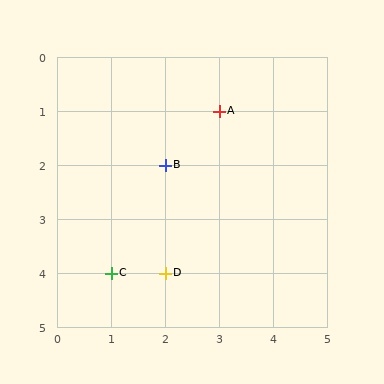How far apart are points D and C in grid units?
Points D and C are 1 column apart.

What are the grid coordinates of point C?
Point C is at grid coordinates (1, 4).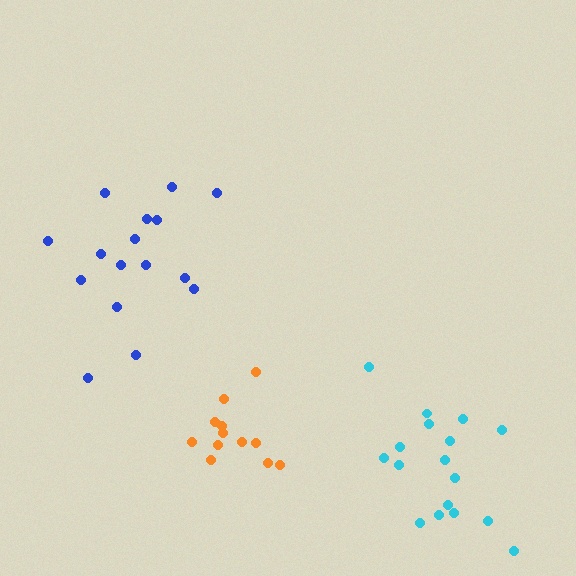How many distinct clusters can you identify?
There are 3 distinct clusters.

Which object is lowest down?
The cyan cluster is bottommost.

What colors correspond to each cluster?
The clusters are colored: orange, blue, cyan.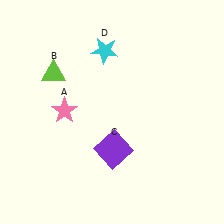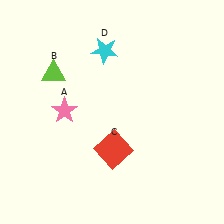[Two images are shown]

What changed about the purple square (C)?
In Image 1, C is purple. In Image 2, it changed to red.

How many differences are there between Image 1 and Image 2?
There is 1 difference between the two images.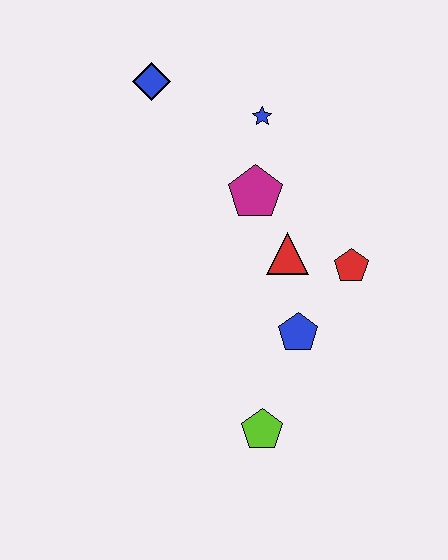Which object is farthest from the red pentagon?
The blue diamond is farthest from the red pentagon.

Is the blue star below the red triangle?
No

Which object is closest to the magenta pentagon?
The red triangle is closest to the magenta pentagon.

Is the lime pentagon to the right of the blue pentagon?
No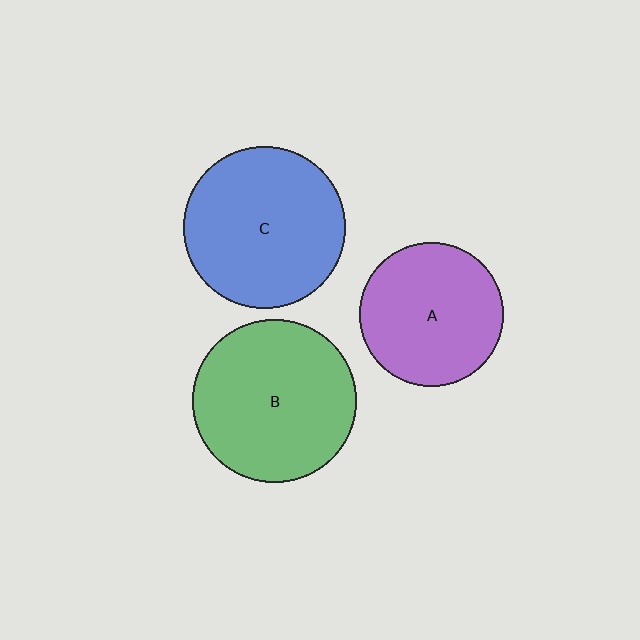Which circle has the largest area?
Circle B (green).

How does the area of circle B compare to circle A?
Approximately 1.3 times.